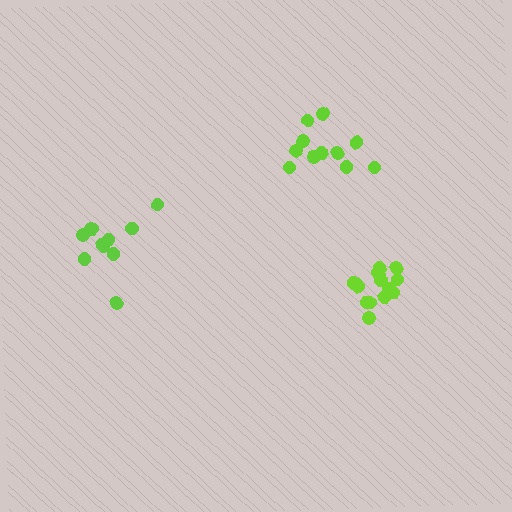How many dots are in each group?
Group 1: 11 dots, Group 2: 11 dots, Group 3: 15 dots (37 total).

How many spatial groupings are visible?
There are 3 spatial groupings.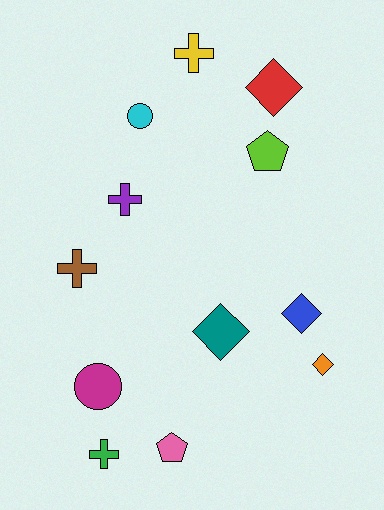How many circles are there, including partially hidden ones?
There are 2 circles.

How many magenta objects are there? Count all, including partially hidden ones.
There is 1 magenta object.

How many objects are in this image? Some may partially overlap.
There are 12 objects.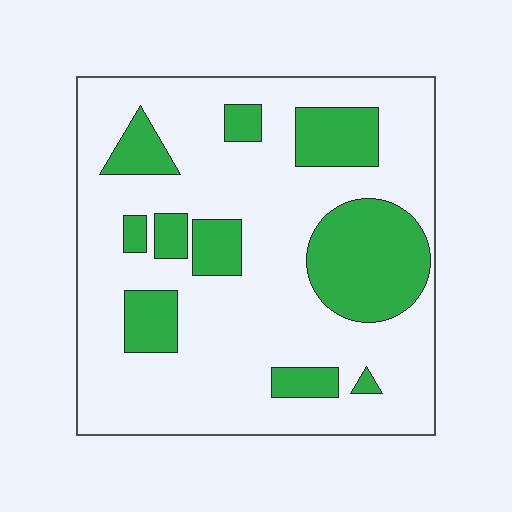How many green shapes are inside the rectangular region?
10.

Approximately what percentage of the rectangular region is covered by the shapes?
Approximately 25%.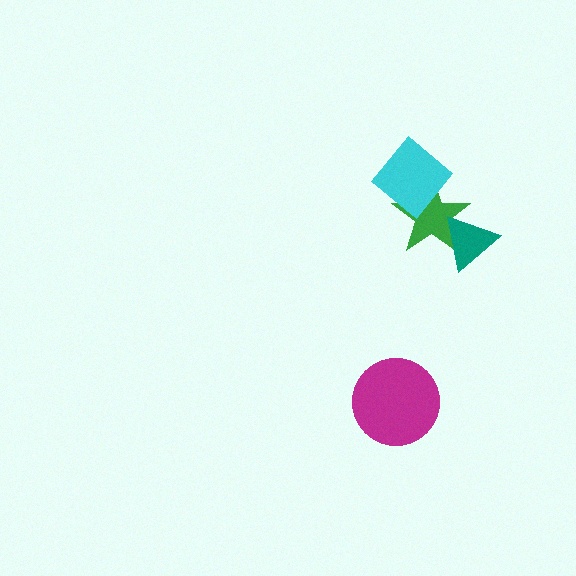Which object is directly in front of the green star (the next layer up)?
The teal triangle is directly in front of the green star.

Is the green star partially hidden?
Yes, it is partially covered by another shape.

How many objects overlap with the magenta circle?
0 objects overlap with the magenta circle.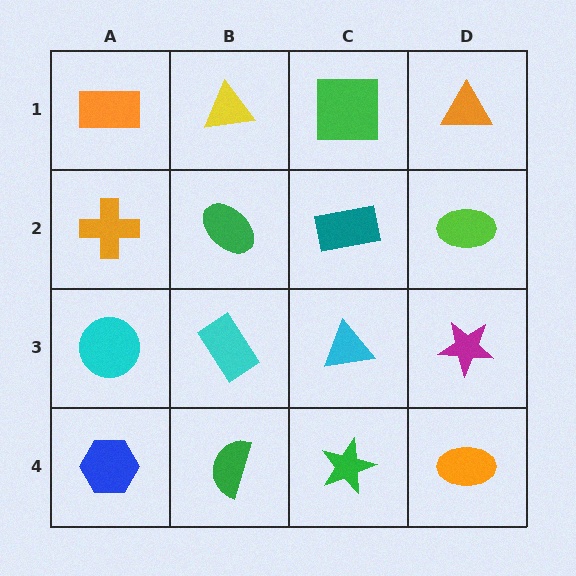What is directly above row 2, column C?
A green square.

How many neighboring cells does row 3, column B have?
4.